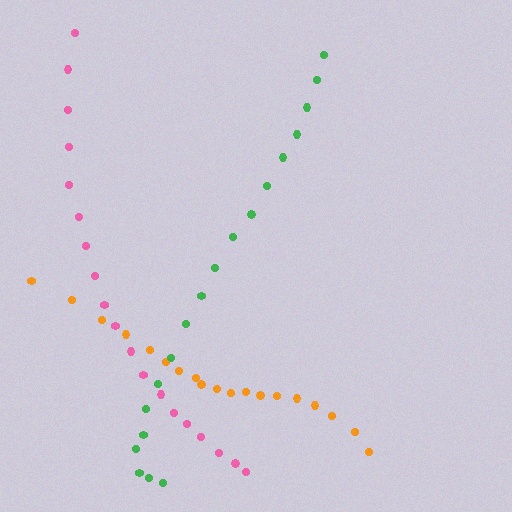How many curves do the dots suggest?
There are 3 distinct paths.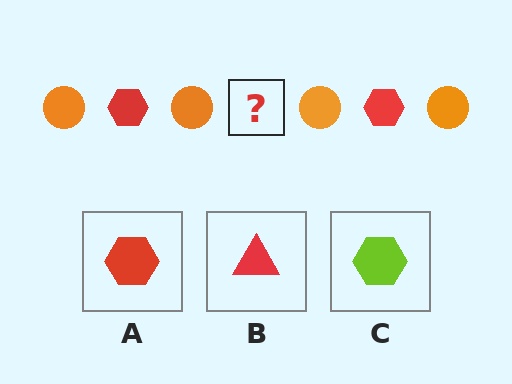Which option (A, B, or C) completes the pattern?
A.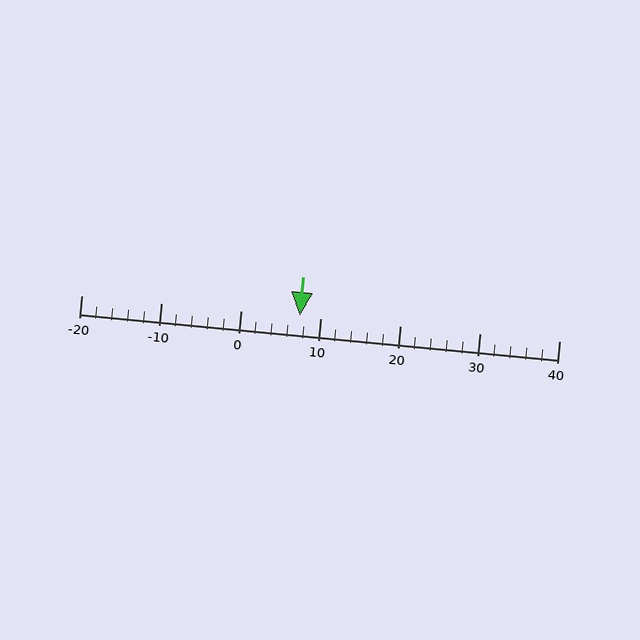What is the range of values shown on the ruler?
The ruler shows values from -20 to 40.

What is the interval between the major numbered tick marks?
The major tick marks are spaced 10 units apart.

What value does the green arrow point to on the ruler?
The green arrow points to approximately 7.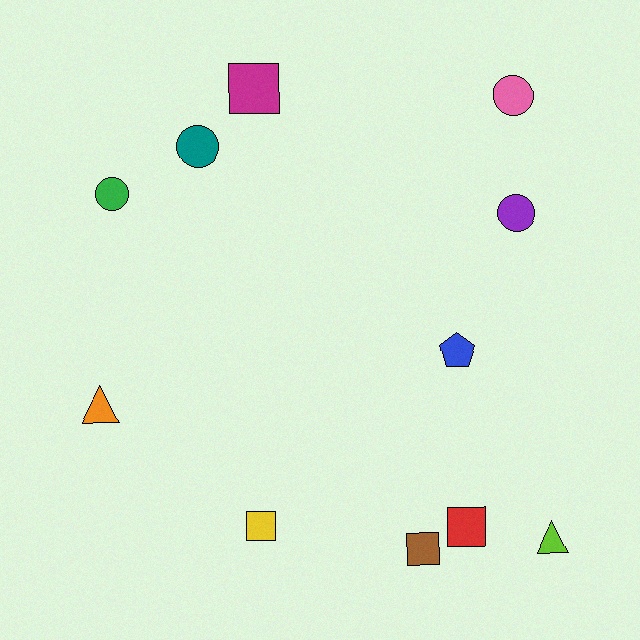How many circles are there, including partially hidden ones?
There are 4 circles.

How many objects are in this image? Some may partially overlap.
There are 11 objects.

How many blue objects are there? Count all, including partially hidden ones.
There is 1 blue object.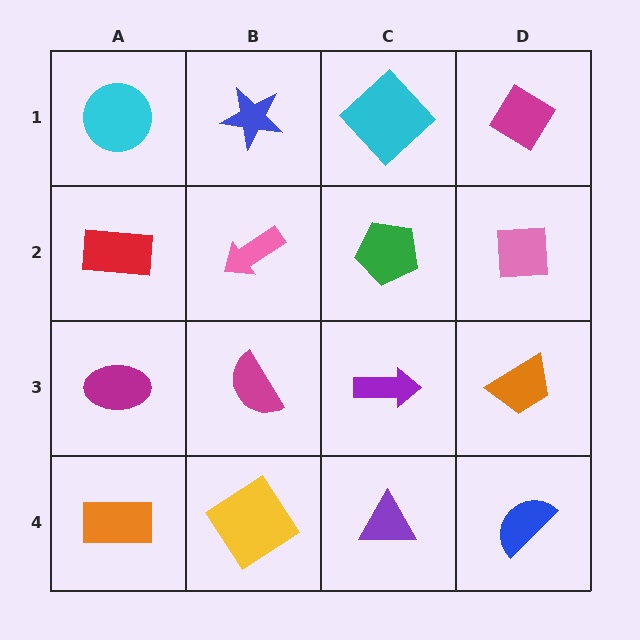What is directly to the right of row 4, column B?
A purple triangle.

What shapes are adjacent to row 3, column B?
A pink arrow (row 2, column B), a yellow diamond (row 4, column B), a magenta ellipse (row 3, column A), a purple arrow (row 3, column C).